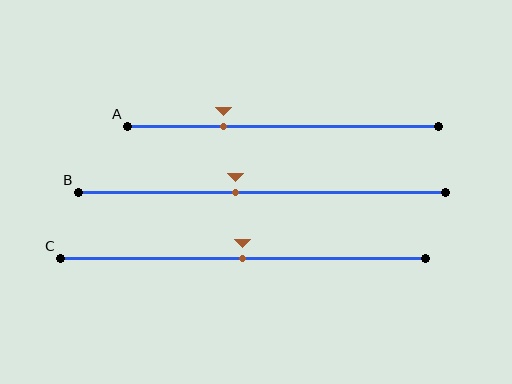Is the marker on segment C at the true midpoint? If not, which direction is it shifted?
Yes, the marker on segment C is at the true midpoint.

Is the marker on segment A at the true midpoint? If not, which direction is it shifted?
No, the marker on segment A is shifted to the left by about 19% of the segment length.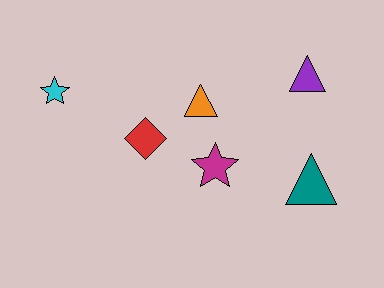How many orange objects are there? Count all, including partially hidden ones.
There is 1 orange object.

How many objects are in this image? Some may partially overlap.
There are 6 objects.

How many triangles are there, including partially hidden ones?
There are 3 triangles.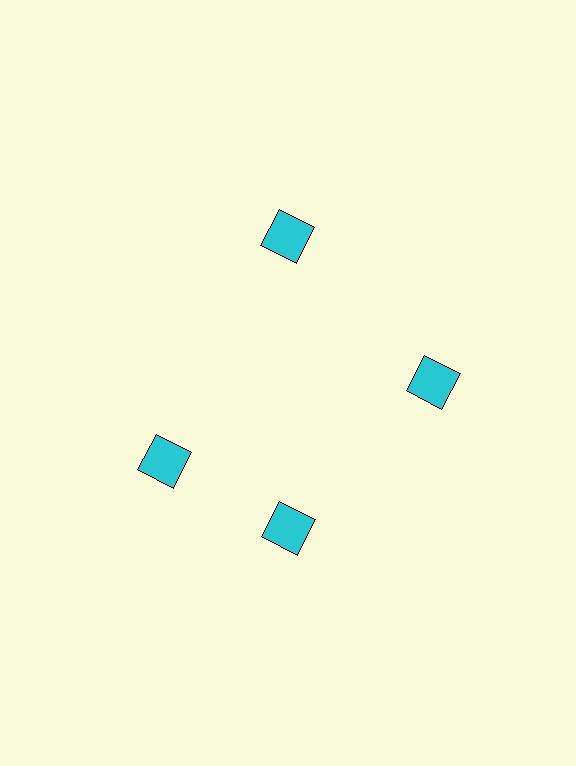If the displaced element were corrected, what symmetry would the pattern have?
It would have 4-fold rotational symmetry — the pattern would map onto itself every 90 degrees.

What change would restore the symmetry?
The symmetry would be restored by rotating it back into even spacing with its neighbors so that all 4 squares sit at equal angles and equal distance from the center.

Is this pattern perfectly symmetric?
No. The 4 cyan squares are arranged in a ring, but one element near the 9 o'clock position is rotated out of alignment along the ring, breaking the 4-fold rotational symmetry.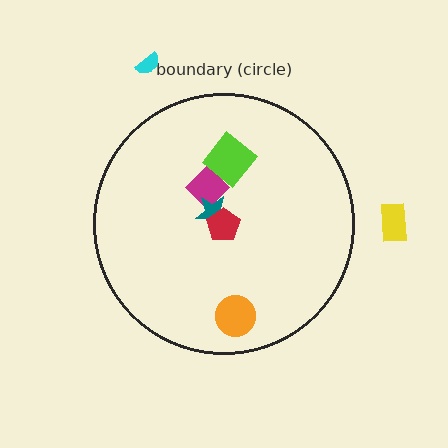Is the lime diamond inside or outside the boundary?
Inside.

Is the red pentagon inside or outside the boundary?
Inside.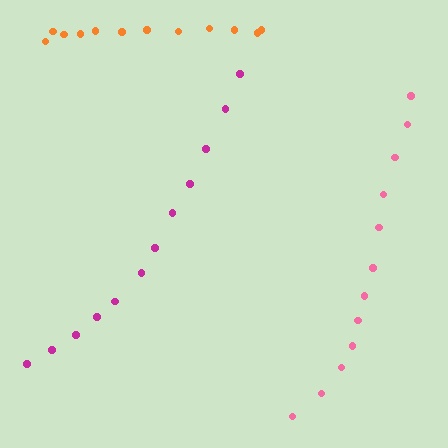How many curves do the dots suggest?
There are 3 distinct paths.